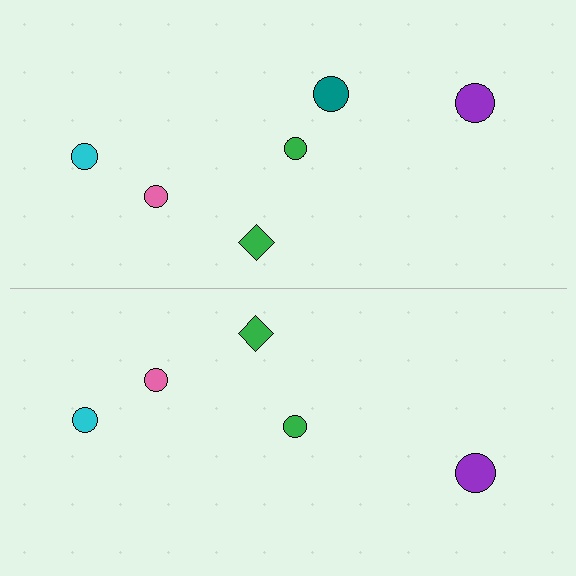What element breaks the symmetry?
A teal circle is missing from the bottom side.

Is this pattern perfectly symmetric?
No, the pattern is not perfectly symmetric. A teal circle is missing from the bottom side.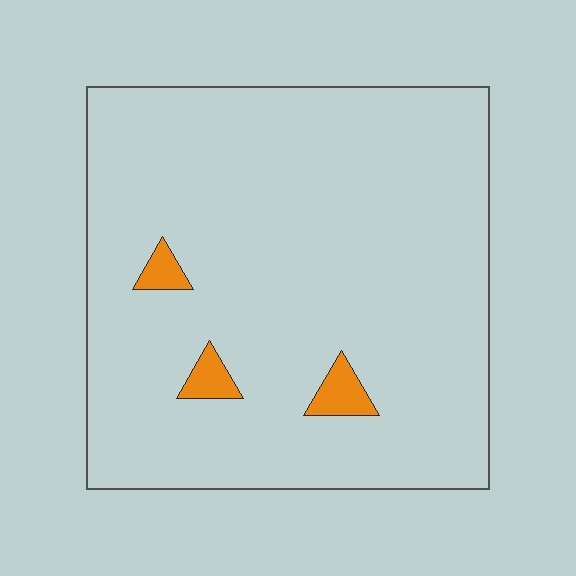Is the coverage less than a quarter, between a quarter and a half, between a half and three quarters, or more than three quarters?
Less than a quarter.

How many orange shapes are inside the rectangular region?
3.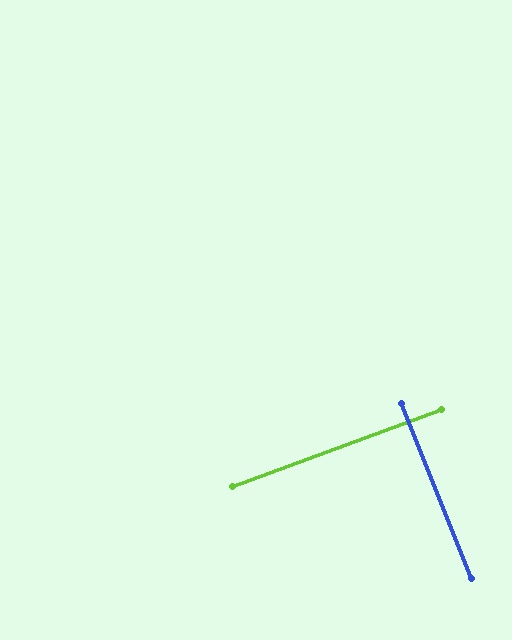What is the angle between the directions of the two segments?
Approximately 89 degrees.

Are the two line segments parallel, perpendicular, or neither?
Perpendicular — they meet at approximately 89°.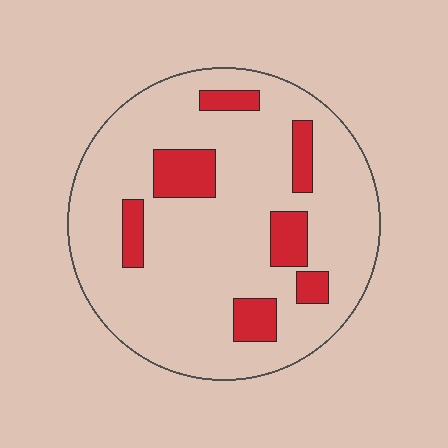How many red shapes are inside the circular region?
7.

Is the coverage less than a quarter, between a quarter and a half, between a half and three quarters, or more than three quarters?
Less than a quarter.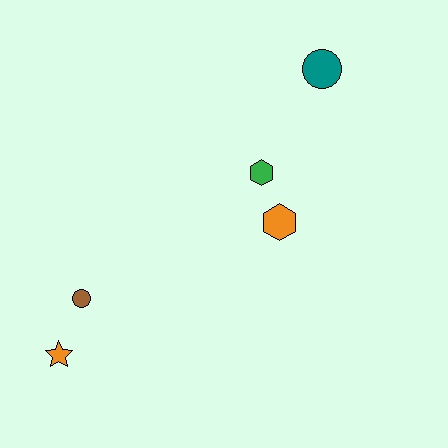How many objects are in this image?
There are 5 objects.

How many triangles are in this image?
There are no triangles.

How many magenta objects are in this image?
There are no magenta objects.